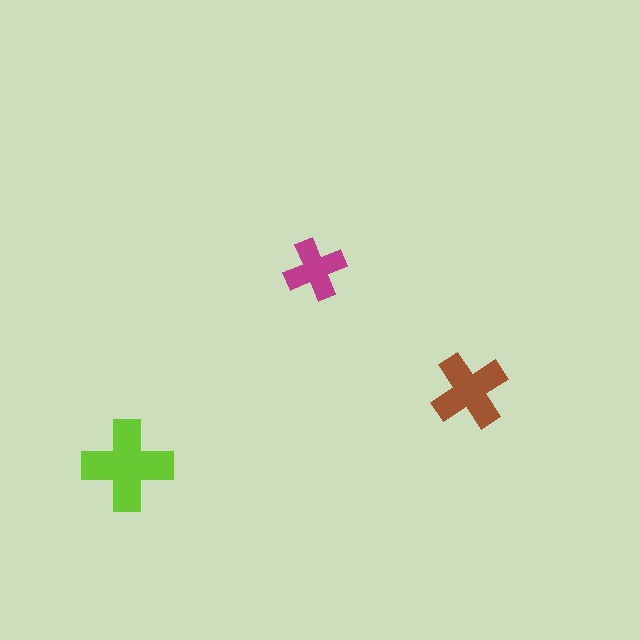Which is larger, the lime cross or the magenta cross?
The lime one.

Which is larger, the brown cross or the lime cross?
The lime one.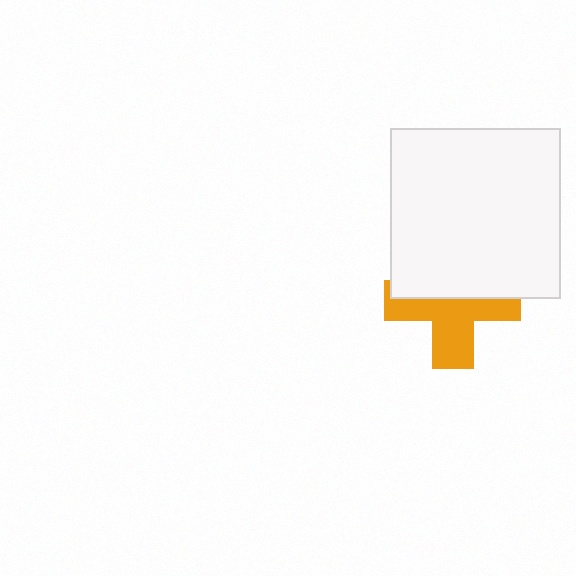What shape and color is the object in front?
The object in front is a white square.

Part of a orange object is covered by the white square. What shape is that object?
It is a cross.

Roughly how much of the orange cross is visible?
About half of it is visible (roughly 53%).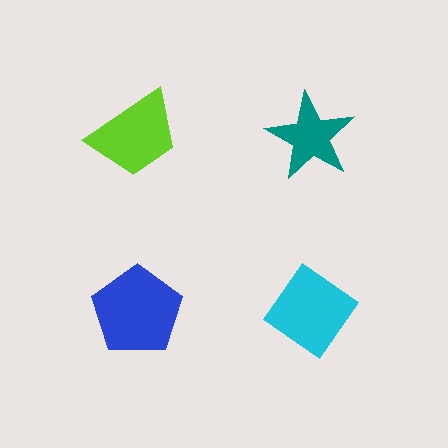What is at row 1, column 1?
A lime trapezoid.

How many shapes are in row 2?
2 shapes.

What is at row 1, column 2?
A teal star.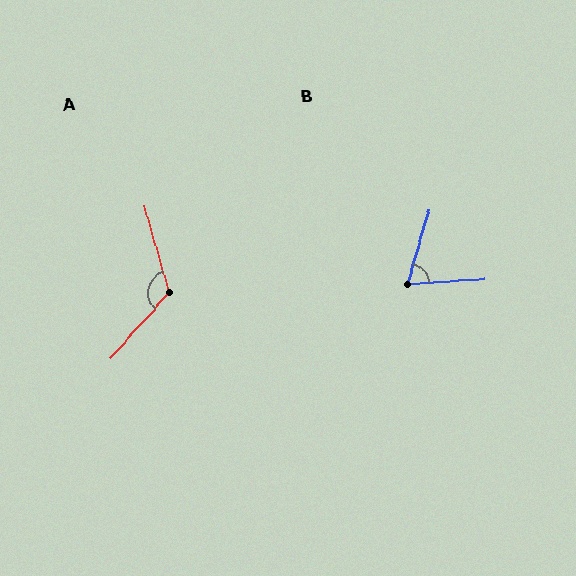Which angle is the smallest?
B, at approximately 70 degrees.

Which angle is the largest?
A, at approximately 123 degrees.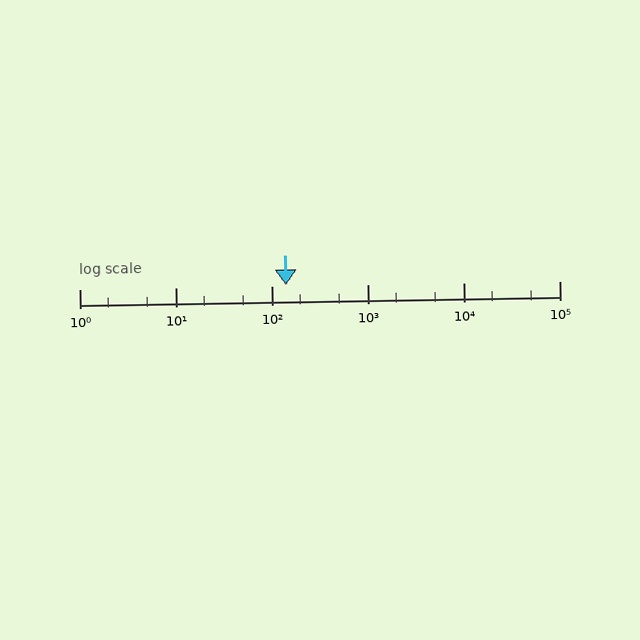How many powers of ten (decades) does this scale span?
The scale spans 5 decades, from 1 to 100000.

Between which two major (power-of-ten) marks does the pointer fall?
The pointer is between 100 and 1000.